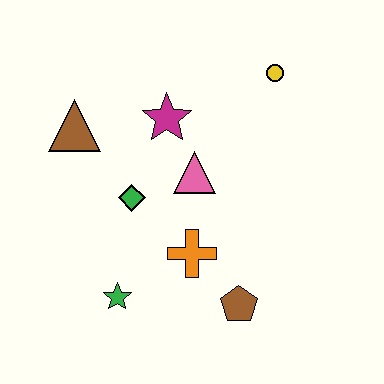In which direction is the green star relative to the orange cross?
The green star is to the left of the orange cross.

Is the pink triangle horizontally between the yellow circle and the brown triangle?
Yes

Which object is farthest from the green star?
The yellow circle is farthest from the green star.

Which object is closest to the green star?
The orange cross is closest to the green star.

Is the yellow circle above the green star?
Yes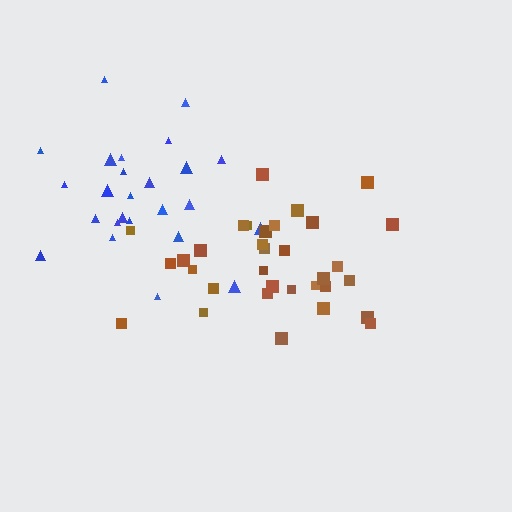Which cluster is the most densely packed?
Brown.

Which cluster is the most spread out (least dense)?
Blue.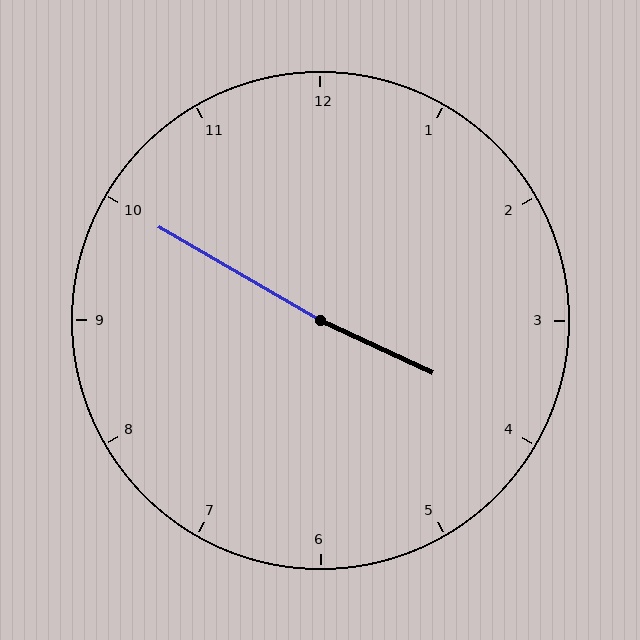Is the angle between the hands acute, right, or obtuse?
It is obtuse.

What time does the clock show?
3:50.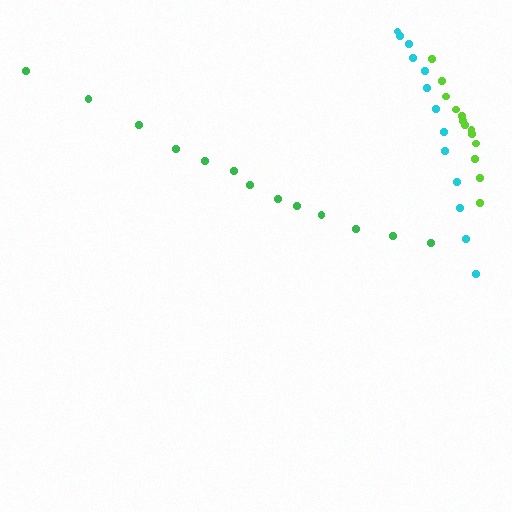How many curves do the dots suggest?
There are 3 distinct paths.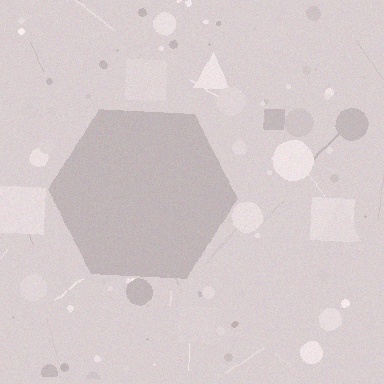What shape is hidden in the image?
A hexagon is hidden in the image.